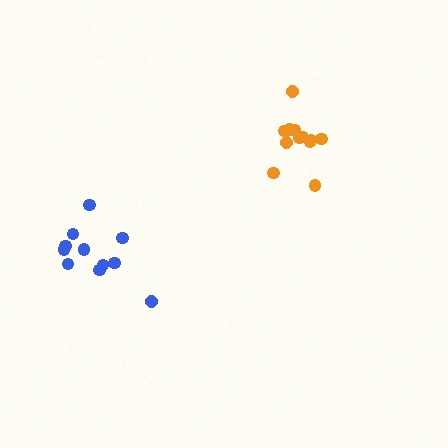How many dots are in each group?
Group 1: 11 dots, Group 2: 12 dots (23 total).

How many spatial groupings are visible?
There are 2 spatial groupings.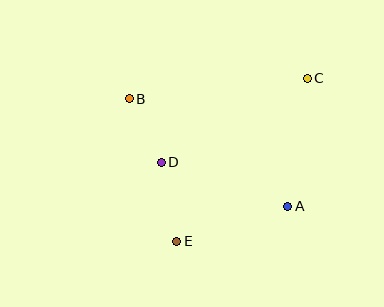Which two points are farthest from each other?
Points C and E are farthest from each other.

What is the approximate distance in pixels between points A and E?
The distance between A and E is approximately 116 pixels.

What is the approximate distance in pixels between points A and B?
The distance between A and B is approximately 191 pixels.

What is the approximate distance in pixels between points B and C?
The distance between B and C is approximately 179 pixels.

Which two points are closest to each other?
Points B and D are closest to each other.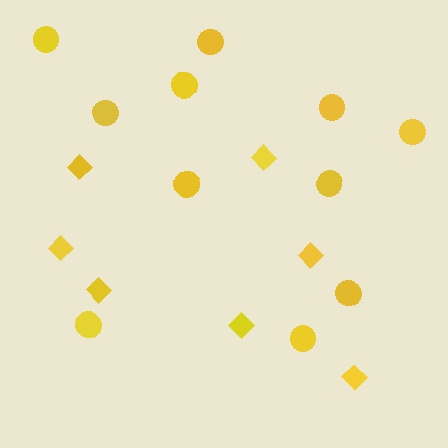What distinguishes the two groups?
There are 2 groups: one group of diamonds (7) and one group of circles (11).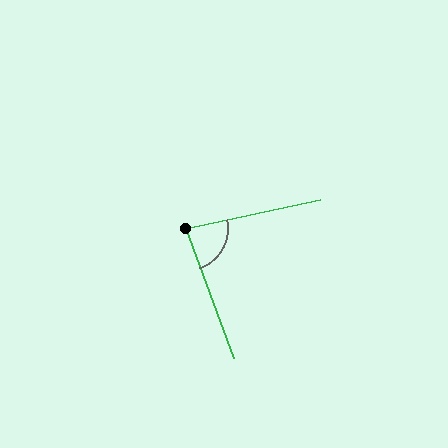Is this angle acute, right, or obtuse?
It is acute.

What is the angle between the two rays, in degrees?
Approximately 82 degrees.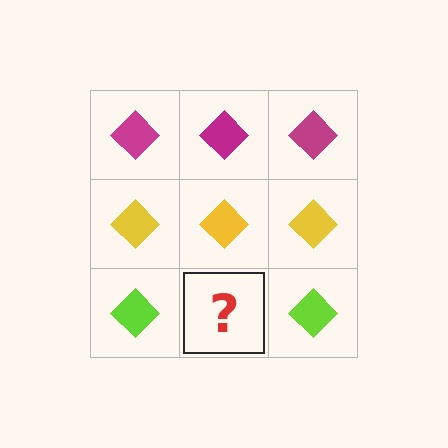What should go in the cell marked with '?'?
The missing cell should contain a lime diamond.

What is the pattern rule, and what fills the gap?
The rule is that each row has a consistent color. The gap should be filled with a lime diamond.